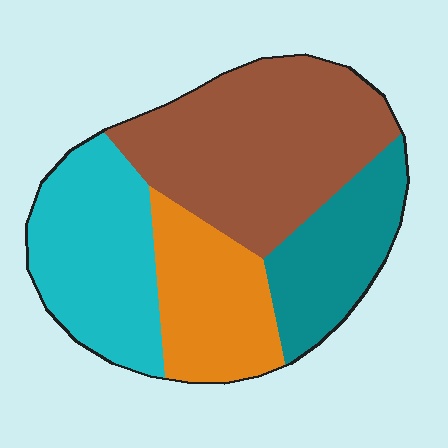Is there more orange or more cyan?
Cyan.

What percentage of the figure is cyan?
Cyan covers roughly 25% of the figure.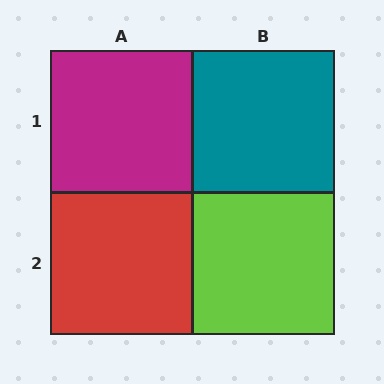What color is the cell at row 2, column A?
Red.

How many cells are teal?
1 cell is teal.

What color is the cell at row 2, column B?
Lime.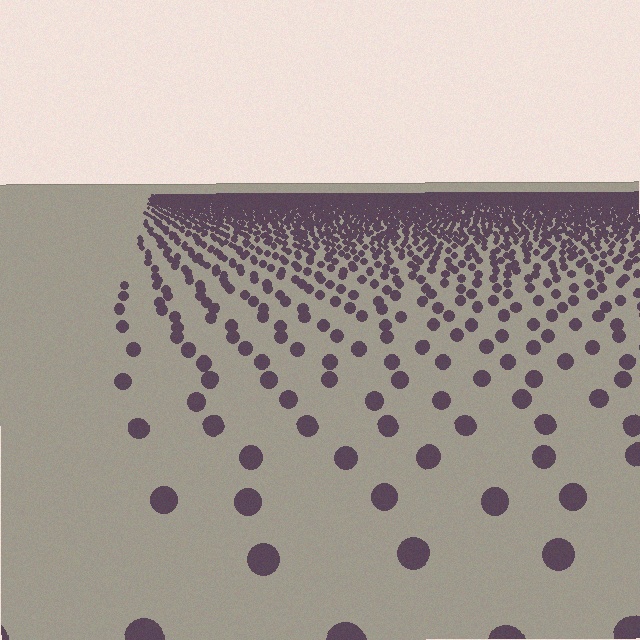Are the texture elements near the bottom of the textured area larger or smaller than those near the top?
Larger. Near the bottom, elements are closer to the viewer and appear at a bigger on-screen size.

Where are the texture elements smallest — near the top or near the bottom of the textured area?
Near the top.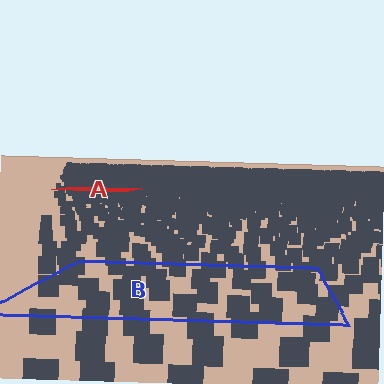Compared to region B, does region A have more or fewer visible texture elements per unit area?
Region A has more texture elements per unit area — they are packed more densely because it is farther away.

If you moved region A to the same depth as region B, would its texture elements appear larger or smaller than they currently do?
They would appear larger. At a closer depth, the same texture elements are projected at a bigger on-screen size.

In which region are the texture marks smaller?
The texture marks are smaller in region A, because it is farther away.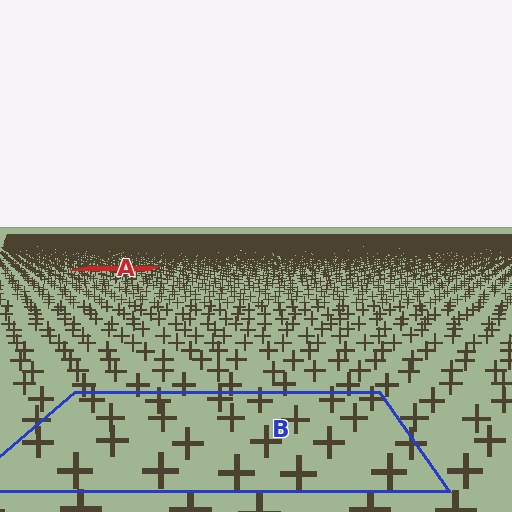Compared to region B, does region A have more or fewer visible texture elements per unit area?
Region A has more texture elements per unit area — they are packed more densely because it is farther away.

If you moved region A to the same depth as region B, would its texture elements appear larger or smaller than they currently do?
They would appear larger. At a closer depth, the same texture elements are projected at a bigger on-screen size.